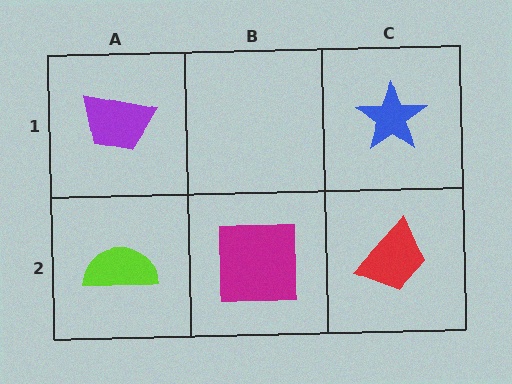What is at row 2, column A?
A lime semicircle.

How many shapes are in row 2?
3 shapes.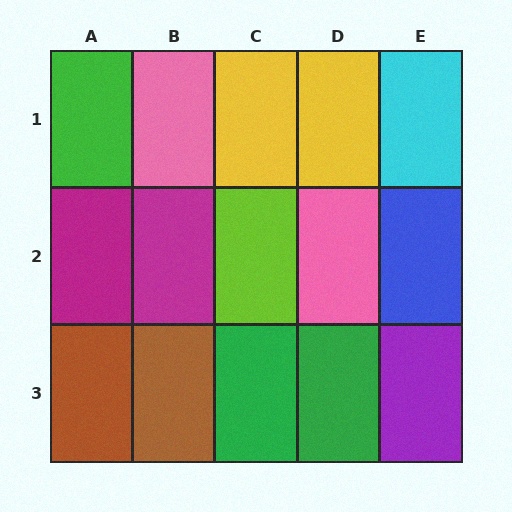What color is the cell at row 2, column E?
Blue.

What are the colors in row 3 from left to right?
Brown, brown, green, green, purple.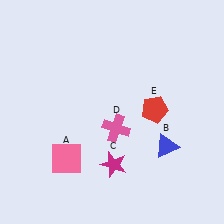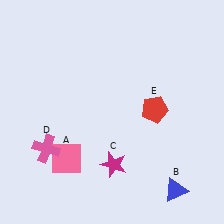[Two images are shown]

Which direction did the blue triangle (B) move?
The blue triangle (B) moved down.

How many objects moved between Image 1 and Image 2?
2 objects moved between the two images.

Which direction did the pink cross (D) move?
The pink cross (D) moved left.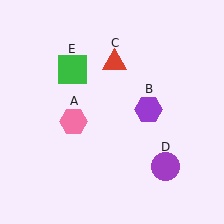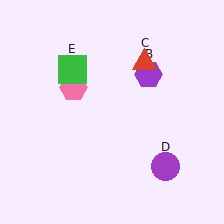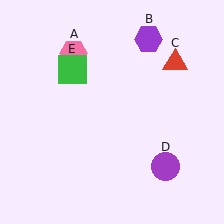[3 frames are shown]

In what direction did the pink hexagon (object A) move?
The pink hexagon (object A) moved up.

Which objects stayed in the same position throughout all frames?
Purple circle (object D) and green square (object E) remained stationary.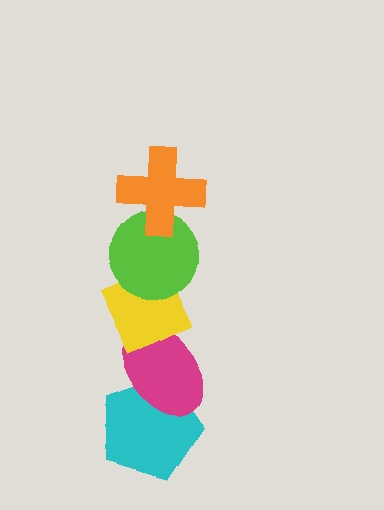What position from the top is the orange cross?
The orange cross is 1st from the top.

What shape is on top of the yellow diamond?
The lime circle is on top of the yellow diamond.